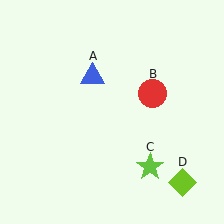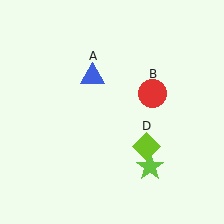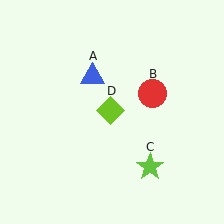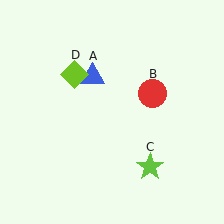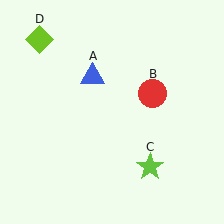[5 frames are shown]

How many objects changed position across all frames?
1 object changed position: lime diamond (object D).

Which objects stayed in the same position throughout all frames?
Blue triangle (object A) and red circle (object B) and lime star (object C) remained stationary.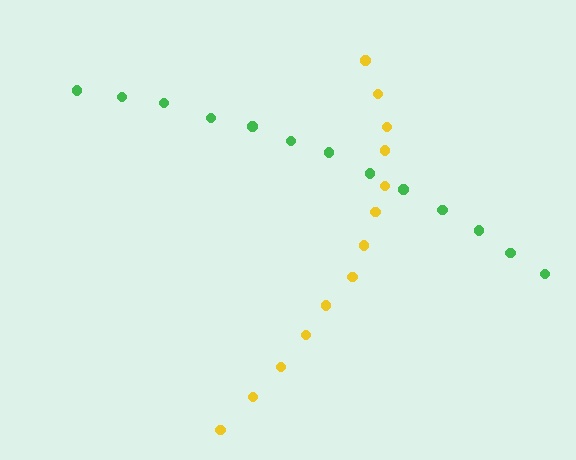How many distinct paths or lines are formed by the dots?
There are 2 distinct paths.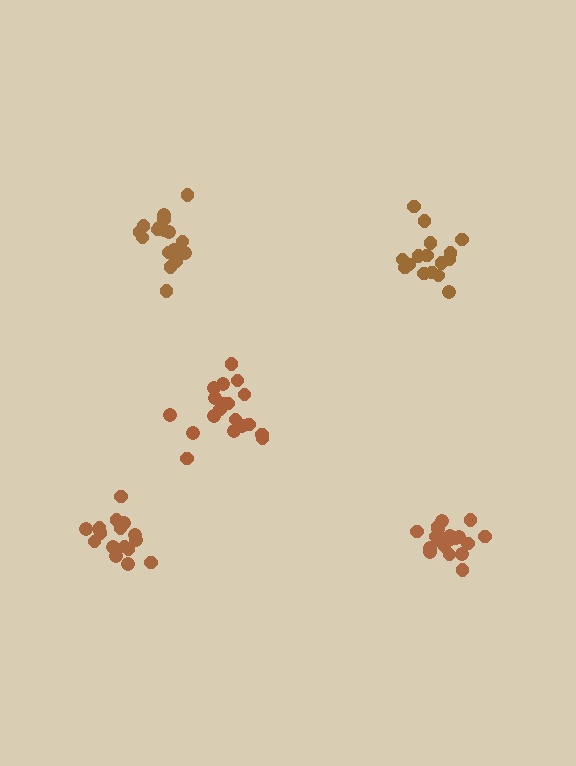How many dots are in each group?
Group 1: 18 dots, Group 2: 17 dots, Group 3: 20 dots, Group 4: 16 dots, Group 5: 21 dots (92 total).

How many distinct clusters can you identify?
There are 5 distinct clusters.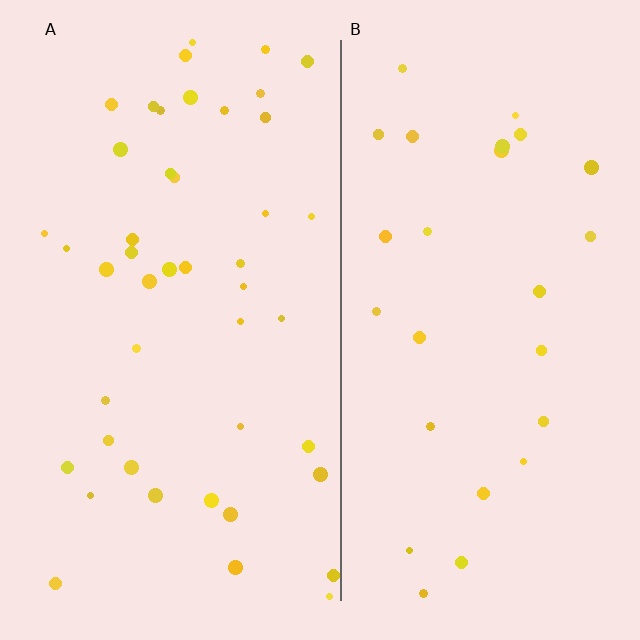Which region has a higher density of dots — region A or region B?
A (the left).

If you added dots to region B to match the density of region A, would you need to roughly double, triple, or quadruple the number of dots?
Approximately double.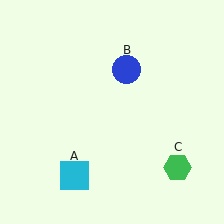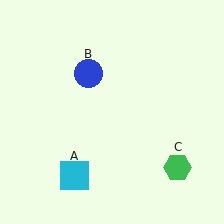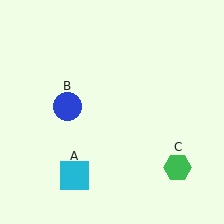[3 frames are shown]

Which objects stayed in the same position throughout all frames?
Cyan square (object A) and green hexagon (object C) remained stationary.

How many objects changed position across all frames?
1 object changed position: blue circle (object B).